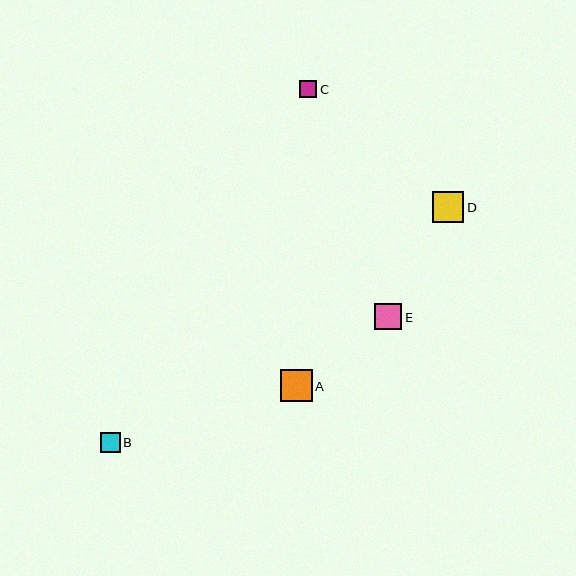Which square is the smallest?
Square C is the smallest with a size of approximately 17 pixels.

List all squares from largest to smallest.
From largest to smallest: A, D, E, B, C.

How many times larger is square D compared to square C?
Square D is approximately 1.8 times the size of square C.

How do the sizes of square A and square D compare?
Square A and square D are approximately the same size.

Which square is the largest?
Square A is the largest with a size of approximately 32 pixels.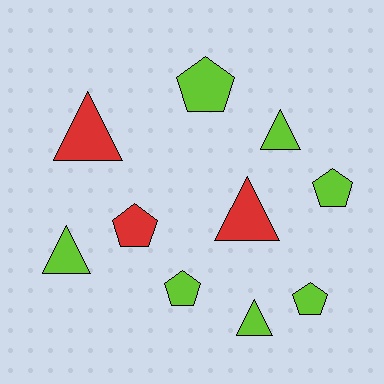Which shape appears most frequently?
Triangle, with 5 objects.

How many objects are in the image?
There are 10 objects.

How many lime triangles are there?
There are 3 lime triangles.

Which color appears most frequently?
Lime, with 7 objects.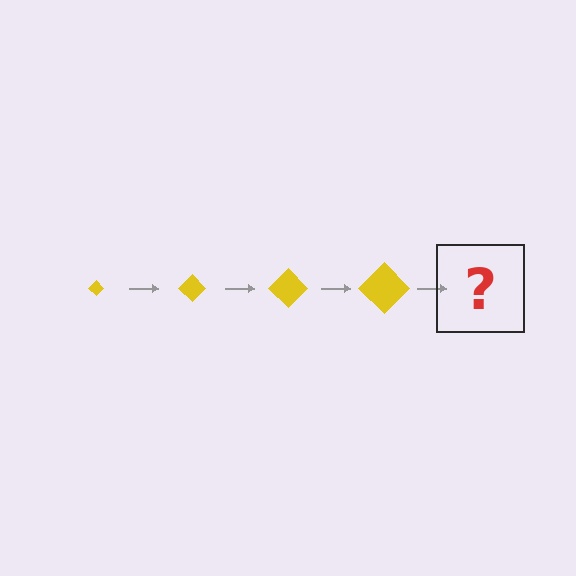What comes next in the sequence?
The next element should be a yellow diamond, larger than the previous one.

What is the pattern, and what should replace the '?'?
The pattern is that the diamond gets progressively larger each step. The '?' should be a yellow diamond, larger than the previous one.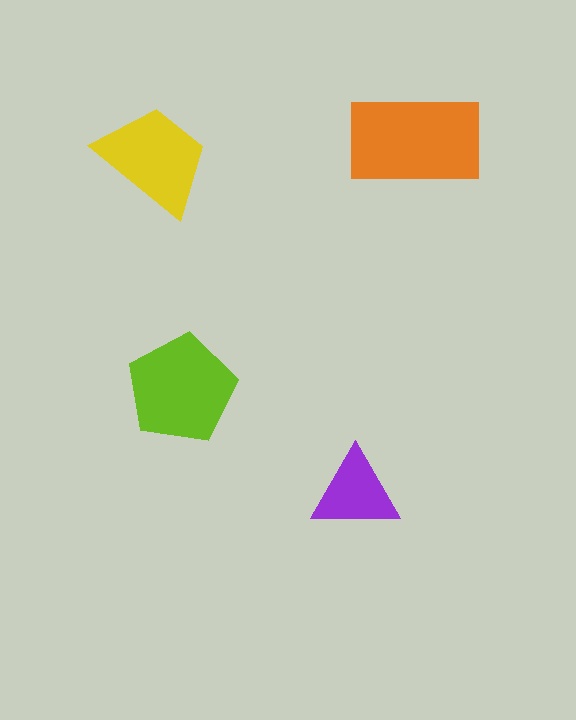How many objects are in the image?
There are 4 objects in the image.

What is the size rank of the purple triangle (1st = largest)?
4th.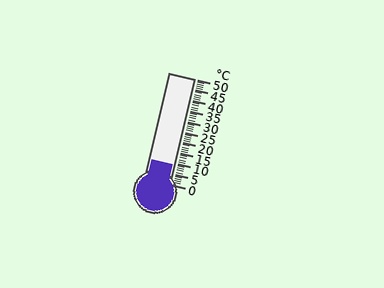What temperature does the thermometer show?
The thermometer shows approximately 9°C.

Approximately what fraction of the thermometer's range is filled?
The thermometer is filled to approximately 20% of its range.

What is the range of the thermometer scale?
The thermometer scale ranges from 0°C to 50°C.